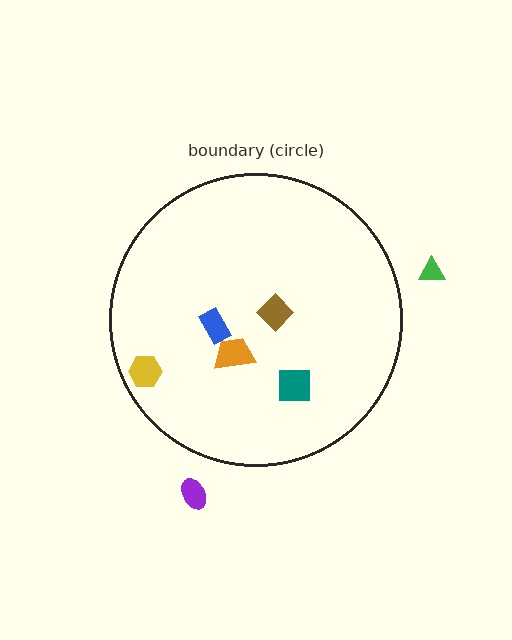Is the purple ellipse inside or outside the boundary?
Outside.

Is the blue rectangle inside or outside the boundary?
Inside.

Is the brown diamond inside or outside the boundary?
Inside.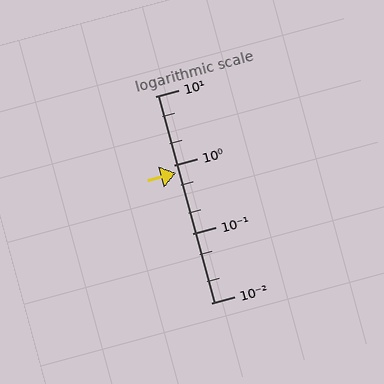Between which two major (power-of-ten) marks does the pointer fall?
The pointer is between 0.1 and 1.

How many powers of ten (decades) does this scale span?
The scale spans 3 decades, from 0.01 to 10.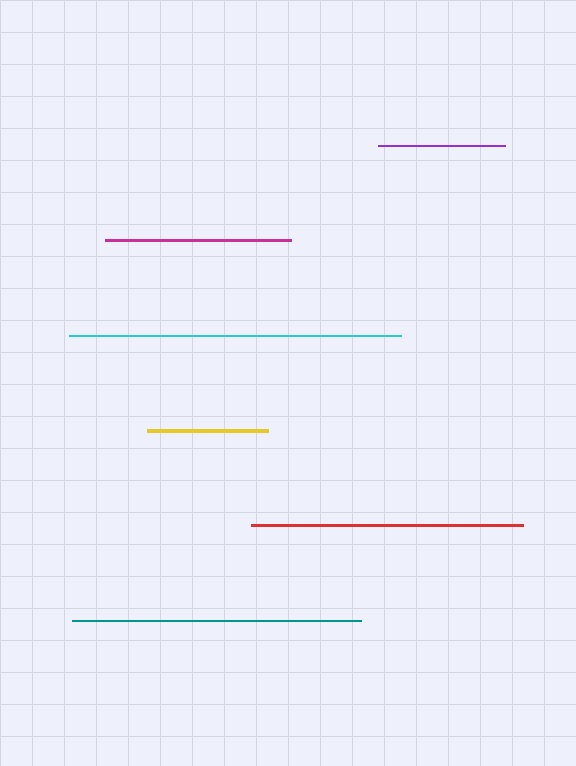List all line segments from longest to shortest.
From longest to shortest: cyan, teal, red, magenta, purple, yellow.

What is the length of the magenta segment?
The magenta segment is approximately 186 pixels long.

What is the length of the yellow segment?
The yellow segment is approximately 120 pixels long.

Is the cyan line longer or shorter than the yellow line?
The cyan line is longer than the yellow line.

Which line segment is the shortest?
The yellow line is the shortest at approximately 120 pixels.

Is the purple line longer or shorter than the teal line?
The teal line is longer than the purple line.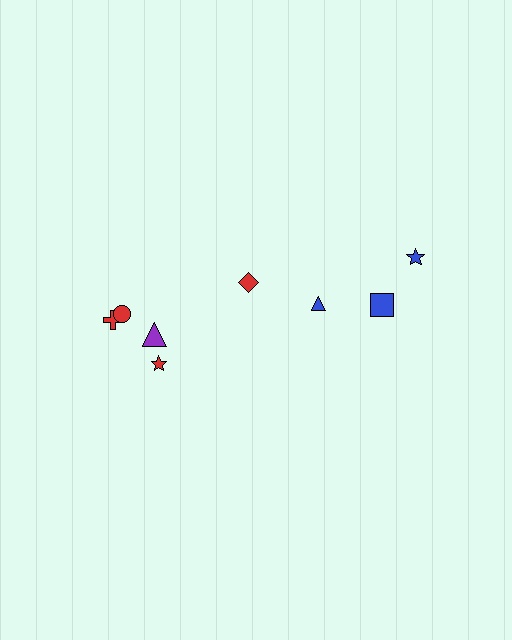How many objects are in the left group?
There are 5 objects.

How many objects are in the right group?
There are 3 objects.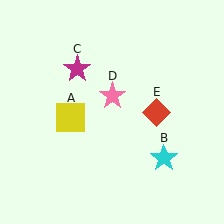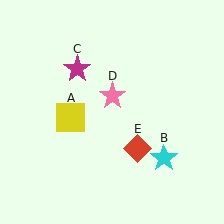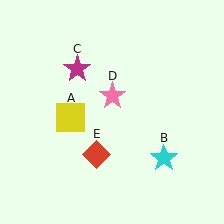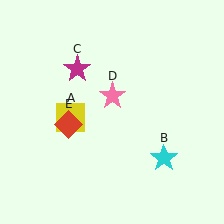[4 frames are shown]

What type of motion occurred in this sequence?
The red diamond (object E) rotated clockwise around the center of the scene.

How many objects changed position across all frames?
1 object changed position: red diamond (object E).